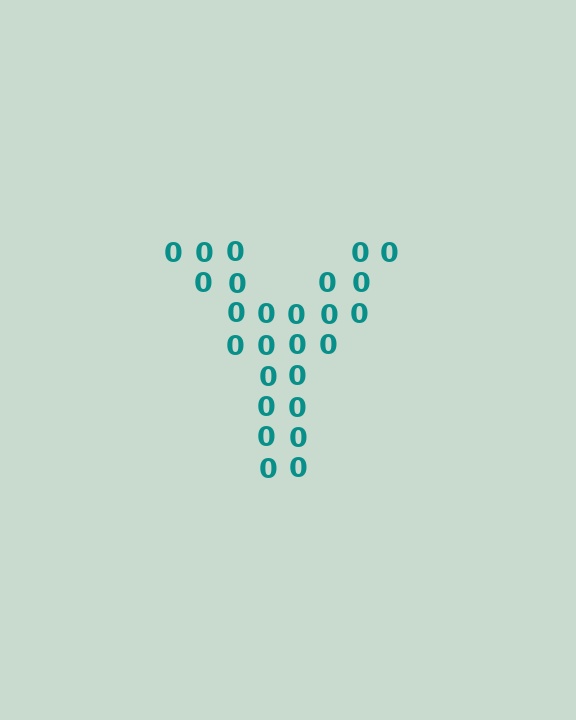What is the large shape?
The large shape is the letter Y.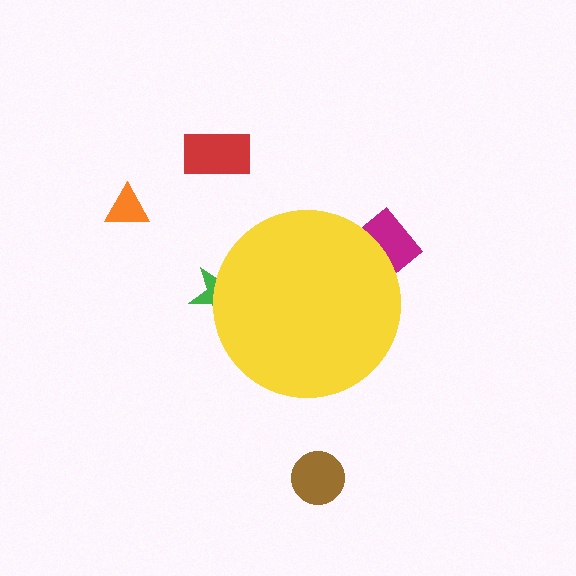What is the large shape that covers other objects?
A yellow circle.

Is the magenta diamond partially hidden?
Yes, the magenta diamond is partially hidden behind the yellow circle.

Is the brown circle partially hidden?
No, the brown circle is fully visible.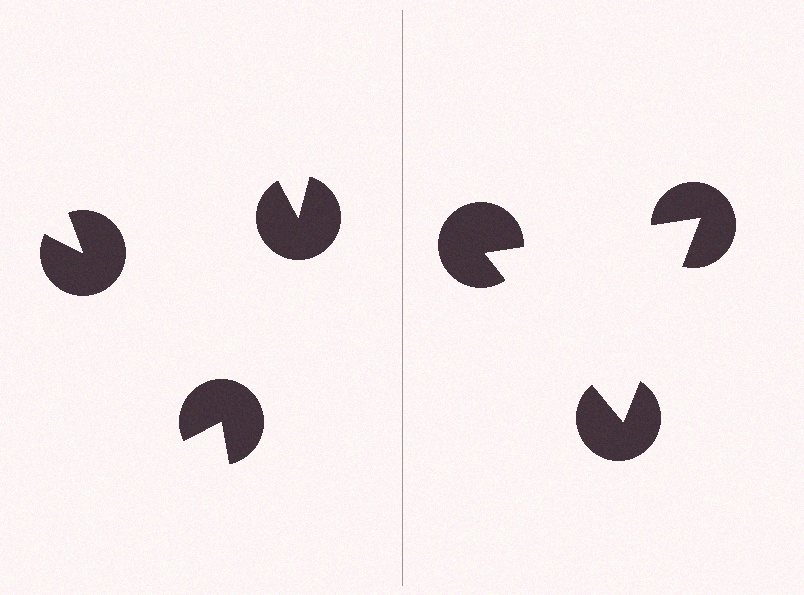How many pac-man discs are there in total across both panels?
6 — 3 on each side.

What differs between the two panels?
The pac-man discs are positioned identically on both sides; only the wedge orientations differ. On the right they align to a triangle; on the left they are misaligned.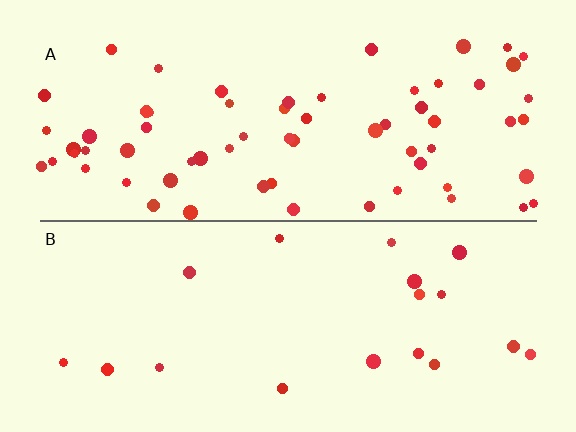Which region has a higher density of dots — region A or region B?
A (the top).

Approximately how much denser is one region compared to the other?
Approximately 3.5× — region A over region B.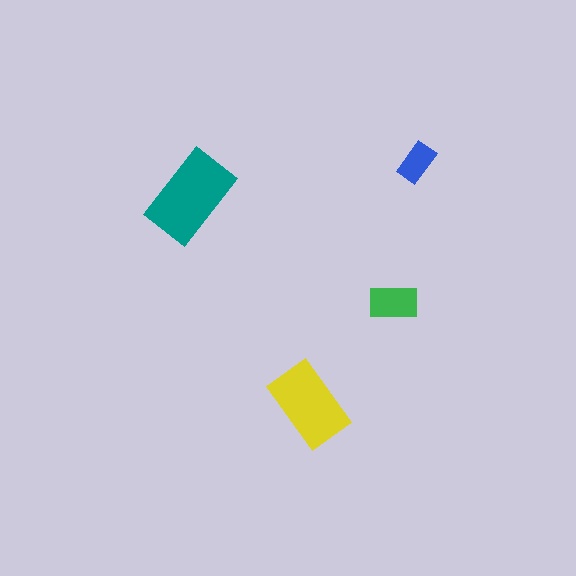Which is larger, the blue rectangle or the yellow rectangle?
The yellow one.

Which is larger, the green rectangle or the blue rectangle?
The green one.